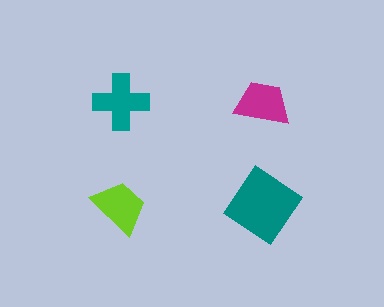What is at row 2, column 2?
A teal diamond.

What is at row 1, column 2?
A magenta trapezoid.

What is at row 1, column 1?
A teal cross.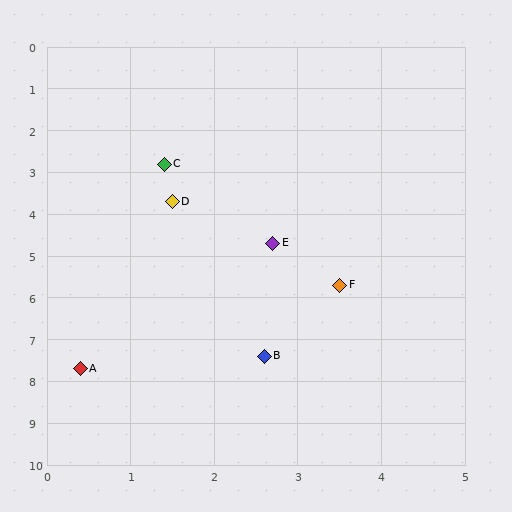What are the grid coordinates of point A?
Point A is at approximately (0.4, 7.7).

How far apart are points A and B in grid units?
Points A and B are about 2.2 grid units apart.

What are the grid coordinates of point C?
Point C is at approximately (1.4, 2.8).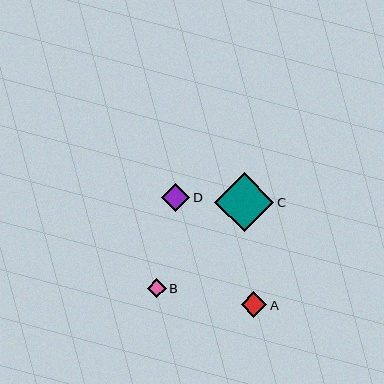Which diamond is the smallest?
Diamond B is the smallest with a size of approximately 19 pixels.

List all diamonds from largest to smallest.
From largest to smallest: C, D, A, B.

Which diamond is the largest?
Diamond C is the largest with a size of approximately 59 pixels.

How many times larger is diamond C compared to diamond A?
Diamond C is approximately 2.3 times the size of diamond A.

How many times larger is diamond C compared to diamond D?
Diamond C is approximately 2.1 times the size of diamond D.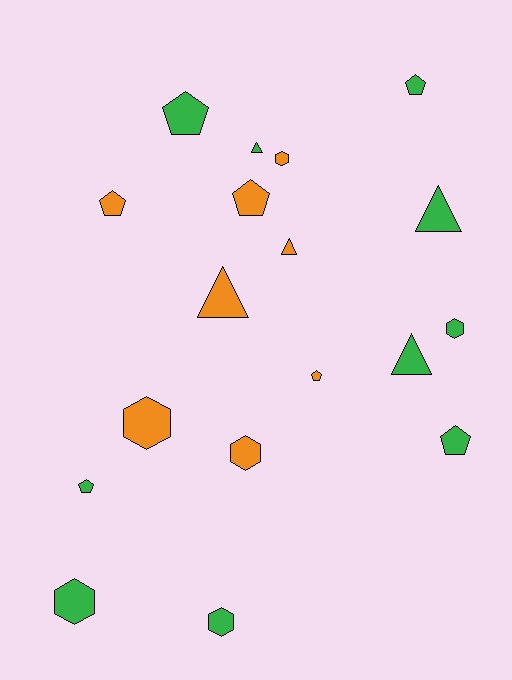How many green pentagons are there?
There are 4 green pentagons.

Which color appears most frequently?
Green, with 10 objects.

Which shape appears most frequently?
Pentagon, with 7 objects.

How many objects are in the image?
There are 18 objects.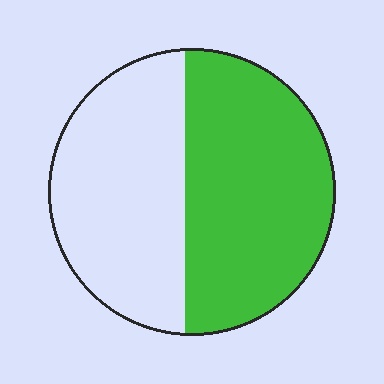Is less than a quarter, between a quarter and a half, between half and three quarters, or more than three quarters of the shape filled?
Between half and three quarters.